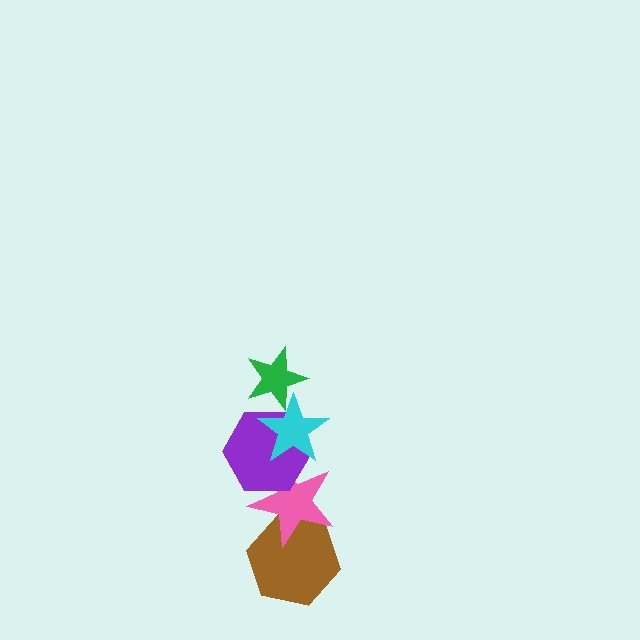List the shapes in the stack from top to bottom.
From top to bottom: the green star, the cyan star, the purple hexagon, the pink star, the brown hexagon.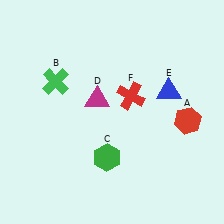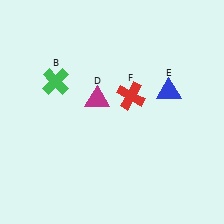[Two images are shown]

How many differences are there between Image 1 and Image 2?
There are 2 differences between the two images.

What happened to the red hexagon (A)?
The red hexagon (A) was removed in Image 2. It was in the bottom-right area of Image 1.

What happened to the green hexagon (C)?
The green hexagon (C) was removed in Image 2. It was in the bottom-left area of Image 1.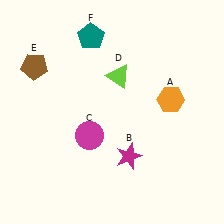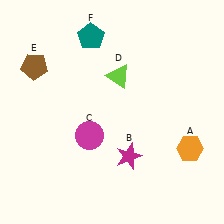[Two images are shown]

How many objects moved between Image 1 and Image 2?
1 object moved between the two images.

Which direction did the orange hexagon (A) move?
The orange hexagon (A) moved down.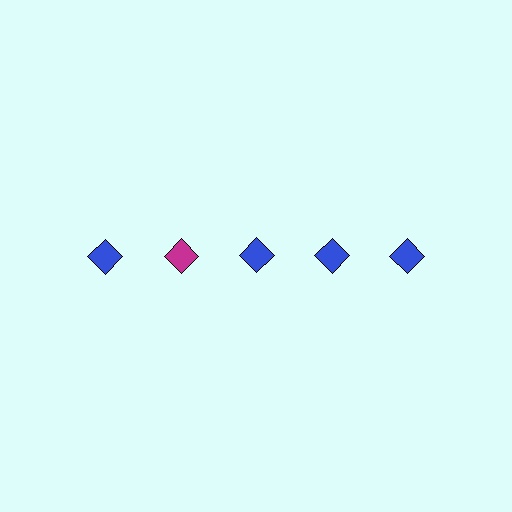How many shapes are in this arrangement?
There are 5 shapes arranged in a grid pattern.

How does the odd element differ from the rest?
It has a different color: magenta instead of blue.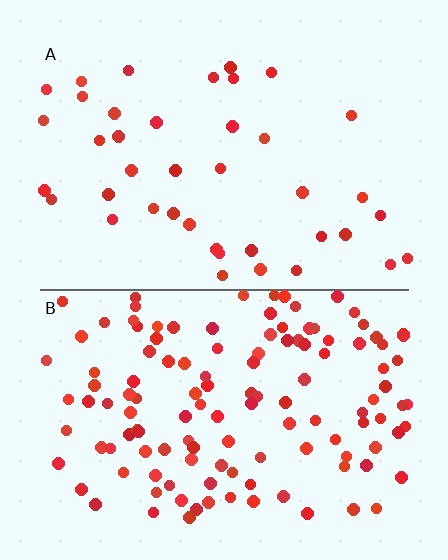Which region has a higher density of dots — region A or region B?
B (the bottom).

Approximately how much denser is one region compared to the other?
Approximately 3.2× — region B over region A.